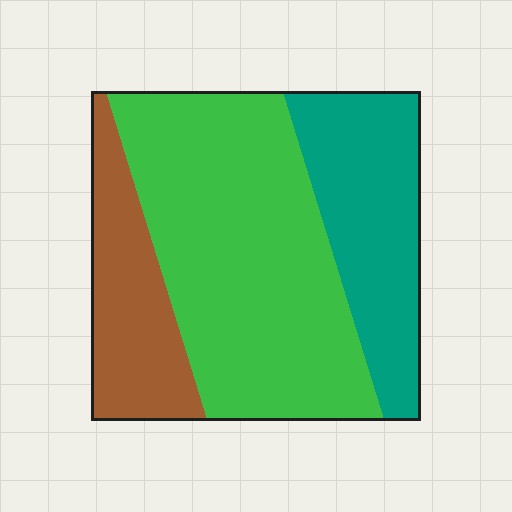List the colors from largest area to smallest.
From largest to smallest: green, teal, brown.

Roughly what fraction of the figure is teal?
Teal covers around 25% of the figure.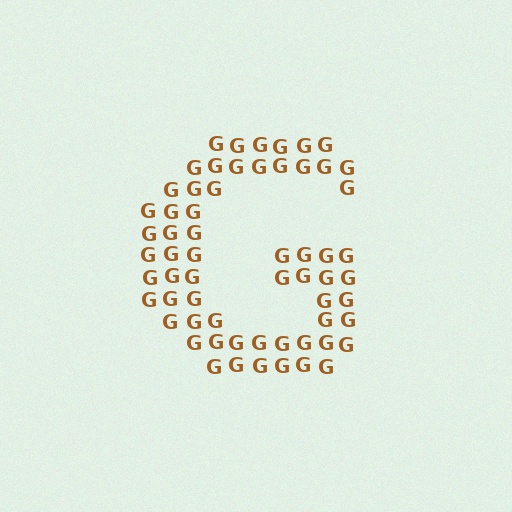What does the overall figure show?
The overall figure shows the letter G.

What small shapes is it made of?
It is made of small letter G's.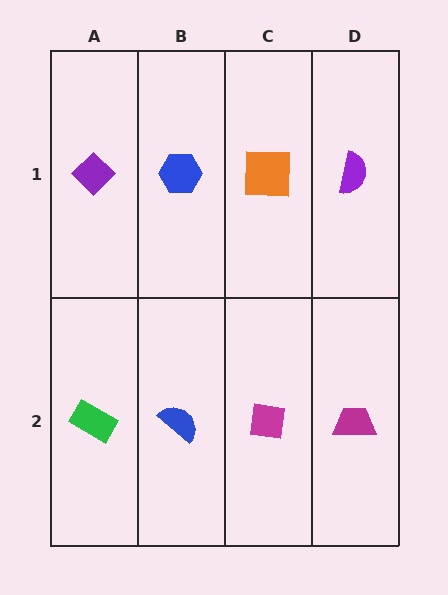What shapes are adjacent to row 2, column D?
A purple semicircle (row 1, column D), a magenta square (row 2, column C).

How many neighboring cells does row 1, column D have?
2.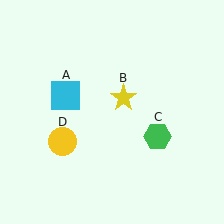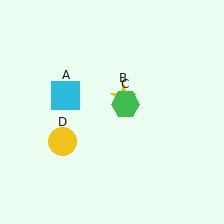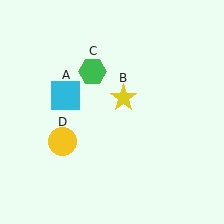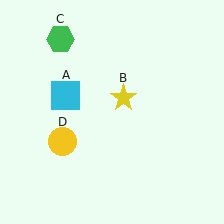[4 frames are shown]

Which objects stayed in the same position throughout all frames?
Cyan square (object A) and yellow star (object B) and yellow circle (object D) remained stationary.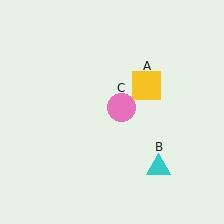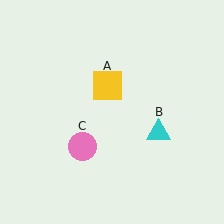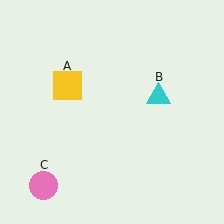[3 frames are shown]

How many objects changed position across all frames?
3 objects changed position: yellow square (object A), cyan triangle (object B), pink circle (object C).